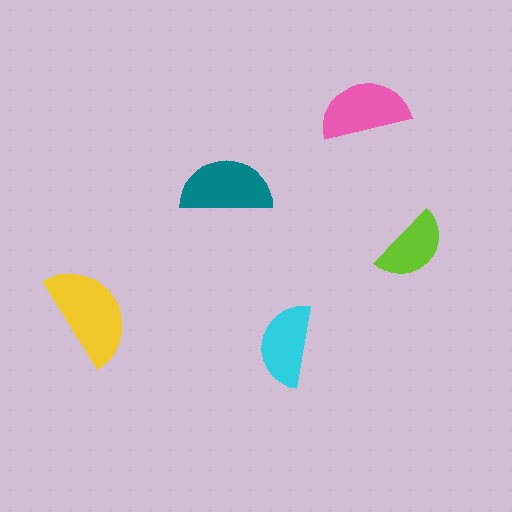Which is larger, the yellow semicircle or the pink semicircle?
The yellow one.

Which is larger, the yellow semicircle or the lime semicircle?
The yellow one.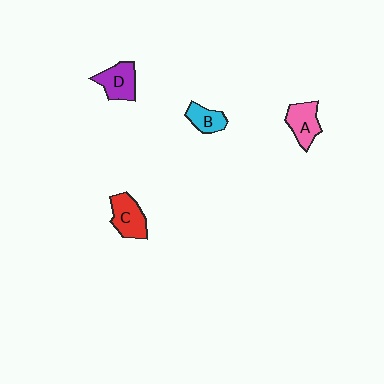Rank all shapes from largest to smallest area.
From largest to smallest: C (red), D (purple), A (pink), B (cyan).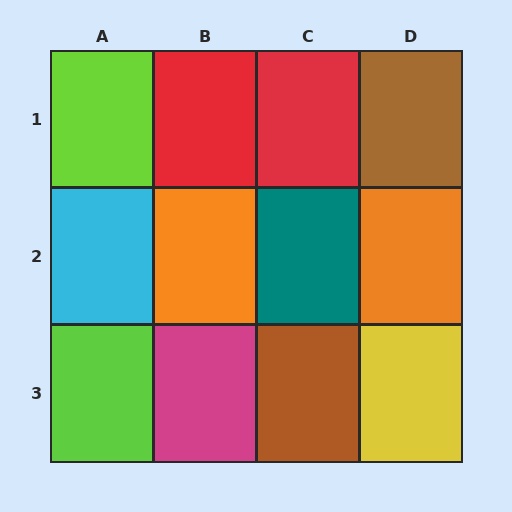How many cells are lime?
2 cells are lime.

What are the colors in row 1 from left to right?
Lime, red, red, brown.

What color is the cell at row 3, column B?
Magenta.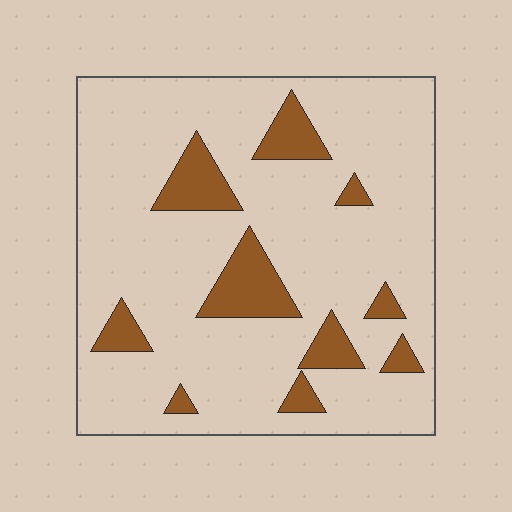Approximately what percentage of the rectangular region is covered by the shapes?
Approximately 15%.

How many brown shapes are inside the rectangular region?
10.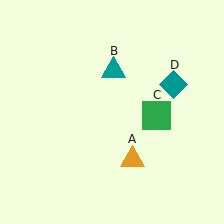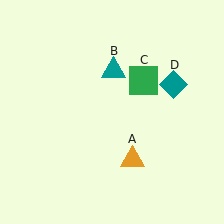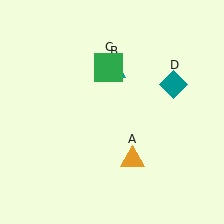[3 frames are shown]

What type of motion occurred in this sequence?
The green square (object C) rotated counterclockwise around the center of the scene.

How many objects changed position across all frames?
1 object changed position: green square (object C).